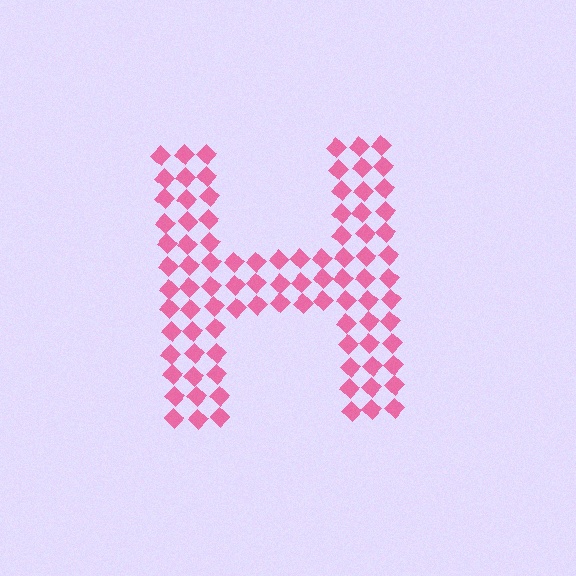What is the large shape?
The large shape is the letter H.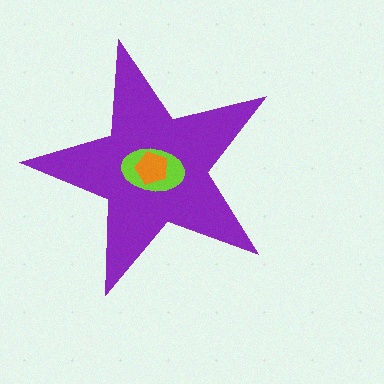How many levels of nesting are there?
3.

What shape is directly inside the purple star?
The lime ellipse.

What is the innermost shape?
The orange pentagon.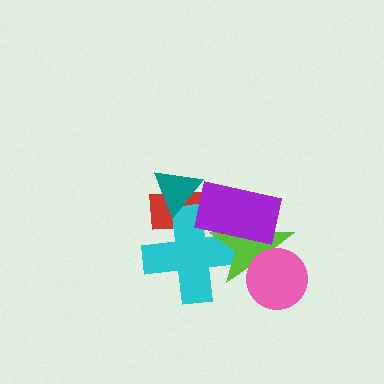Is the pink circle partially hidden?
No, no other shape covers it.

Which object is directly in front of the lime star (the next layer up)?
The pink circle is directly in front of the lime star.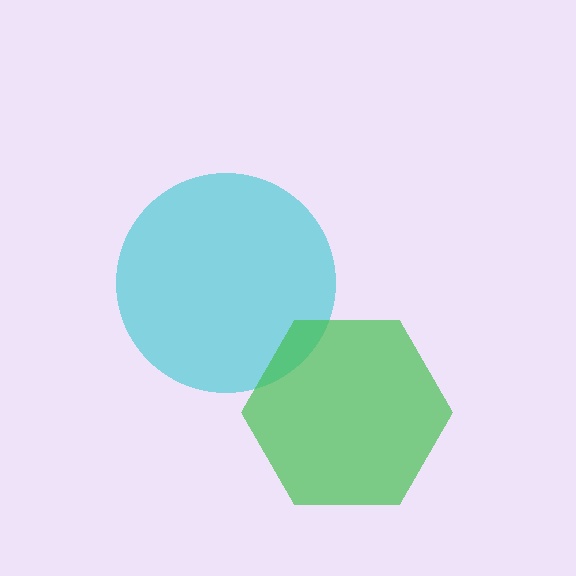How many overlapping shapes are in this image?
There are 2 overlapping shapes in the image.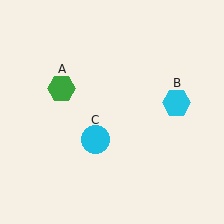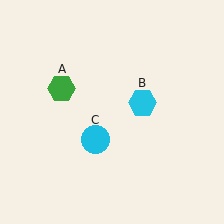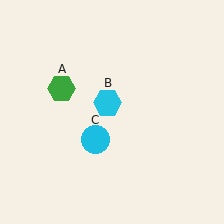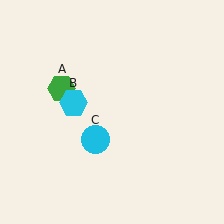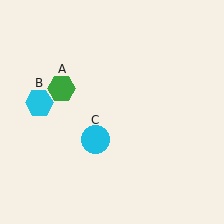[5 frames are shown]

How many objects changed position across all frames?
1 object changed position: cyan hexagon (object B).